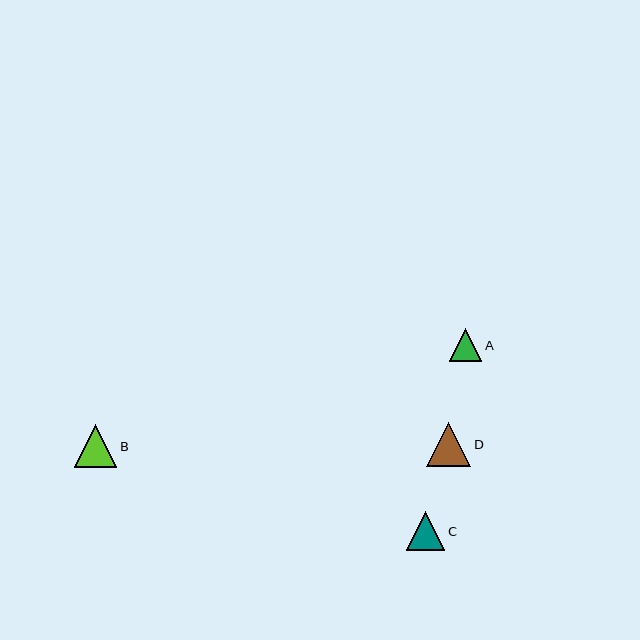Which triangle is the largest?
Triangle D is the largest with a size of approximately 44 pixels.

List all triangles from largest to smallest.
From largest to smallest: D, B, C, A.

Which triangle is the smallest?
Triangle A is the smallest with a size of approximately 32 pixels.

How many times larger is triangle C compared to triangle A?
Triangle C is approximately 1.2 times the size of triangle A.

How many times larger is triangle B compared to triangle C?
Triangle B is approximately 1.1 times the size of triangle C.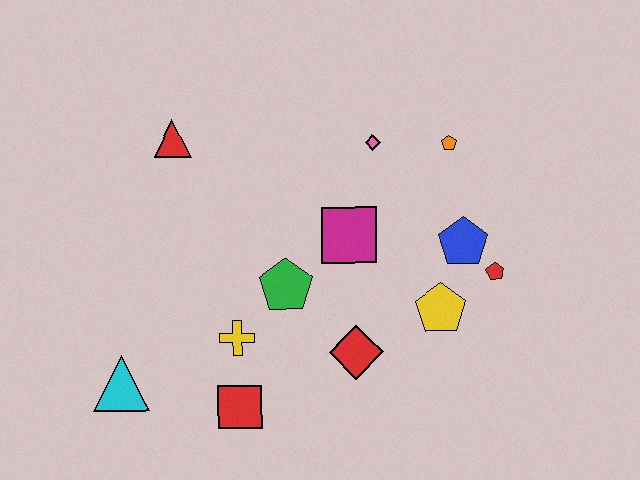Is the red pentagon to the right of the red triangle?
Yes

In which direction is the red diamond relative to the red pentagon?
The red diamond is to the left of the red pentagon.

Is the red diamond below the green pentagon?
Yes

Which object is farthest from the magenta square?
The cyan triangle is farthest from the magenta square.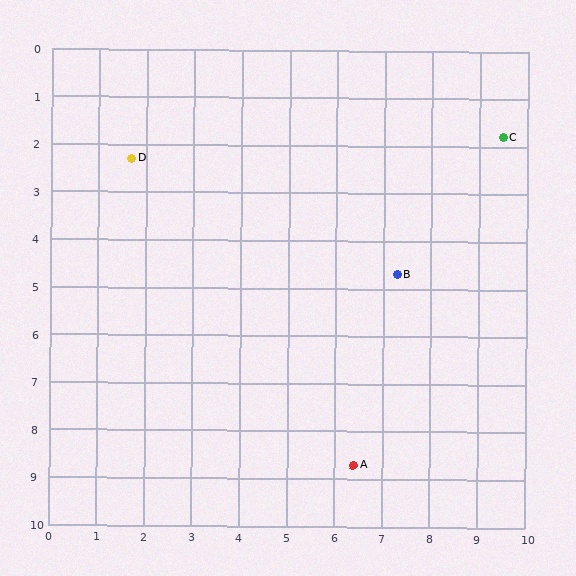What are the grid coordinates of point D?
Point D is at approximately (1.7, 2.3).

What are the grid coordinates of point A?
Point A is at approximately (6.4, 8.7).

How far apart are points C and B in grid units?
Points C and B are about 3.6 grid units apart.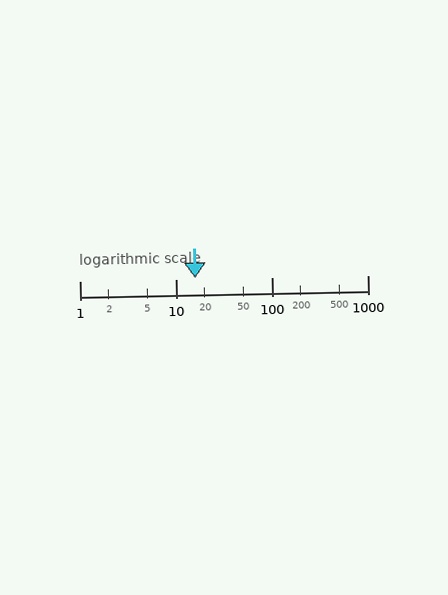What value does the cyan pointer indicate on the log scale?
The pointer indicates approximately 16.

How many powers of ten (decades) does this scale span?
The scale spans 3 decades, from 1 to 1000.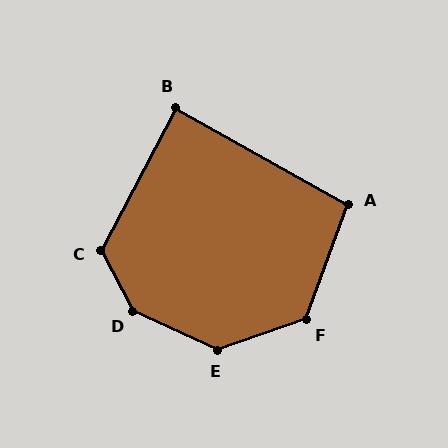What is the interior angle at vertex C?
Approximately 124 degrees (obtuse).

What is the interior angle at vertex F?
Approximately 129 degrees (obtuse).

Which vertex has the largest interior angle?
D, at approximately 143 degrees.